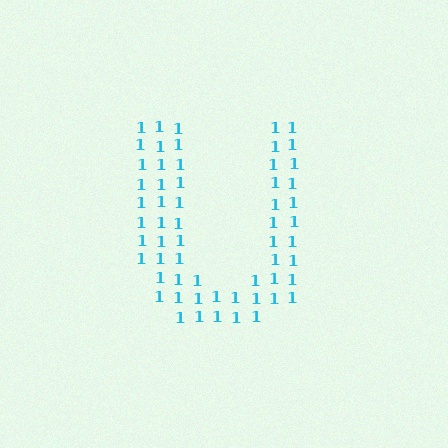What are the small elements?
The small elements are digit 1's.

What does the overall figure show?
The overall figure shows the letter U.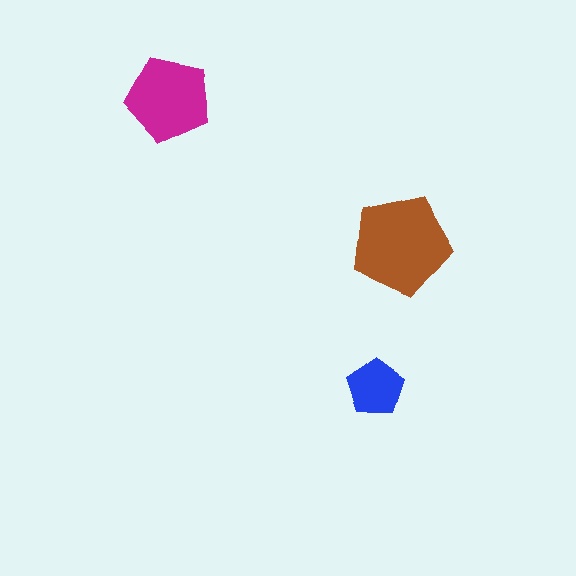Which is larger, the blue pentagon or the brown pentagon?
The brown one.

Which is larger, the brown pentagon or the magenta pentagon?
The brown one.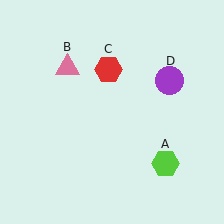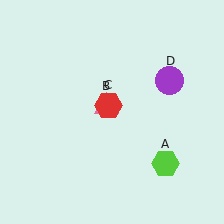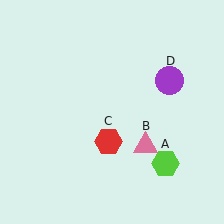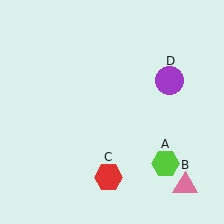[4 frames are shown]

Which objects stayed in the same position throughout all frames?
Lime hexagon (object A) and purple circle (object D) remained stationary.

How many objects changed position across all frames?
2 objects changed position: pink triangle (object B), red hexagon (object C).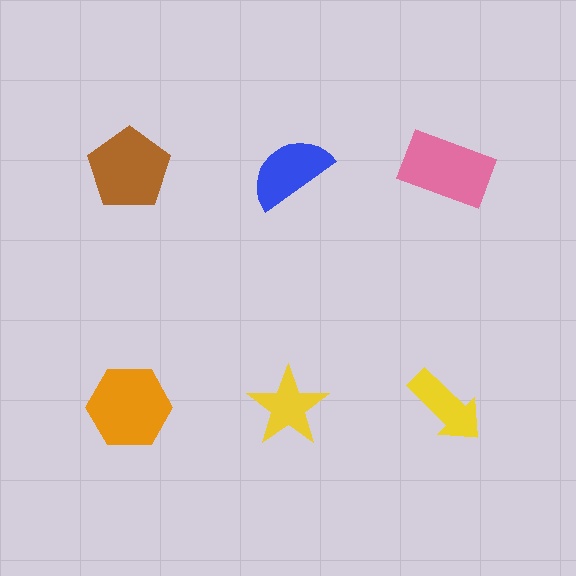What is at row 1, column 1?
A brown pentagon.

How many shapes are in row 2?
3 shapes.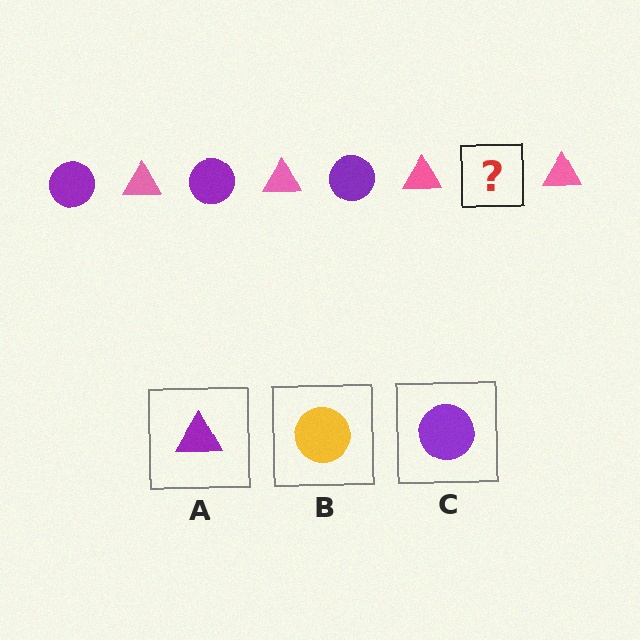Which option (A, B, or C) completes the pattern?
C.